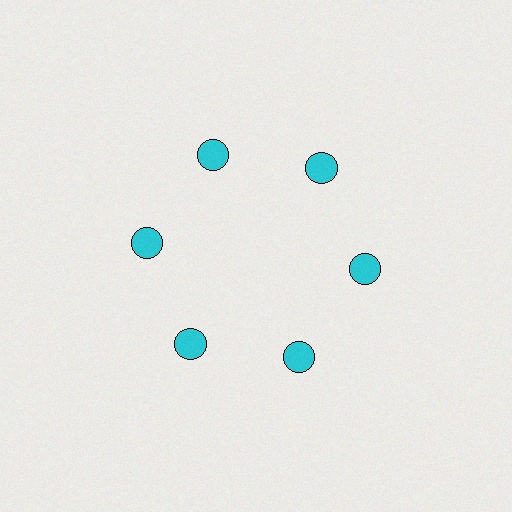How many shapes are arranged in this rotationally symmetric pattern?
There are 6 shapes, arranged in 6 groups of 1.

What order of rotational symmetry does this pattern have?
This pattern has 6-fold rotational symmetry.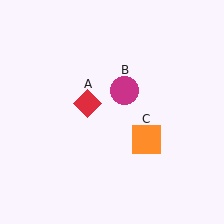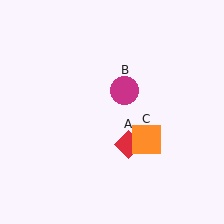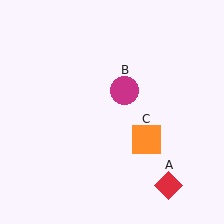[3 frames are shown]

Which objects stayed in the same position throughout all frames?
Magenta circle (object B) and orange square (object C) remained stationary.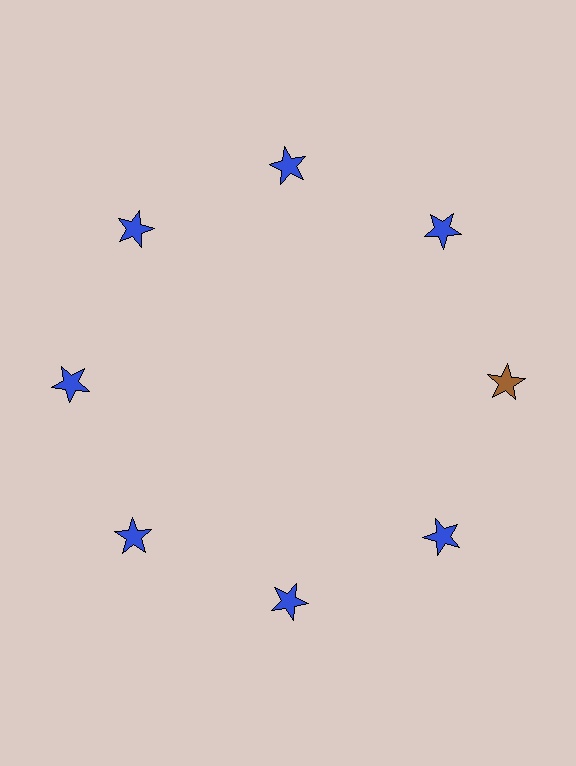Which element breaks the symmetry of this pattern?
The brown star at roughly the 3 o'clock position breaks the symmetry. All other shapes are blue stars.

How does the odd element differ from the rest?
It has a different color: brown instead of blue.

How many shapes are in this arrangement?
There are 8 shapes arranged in a ring pattern.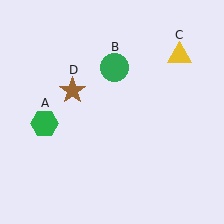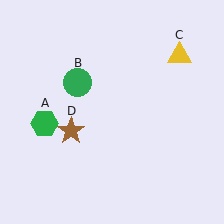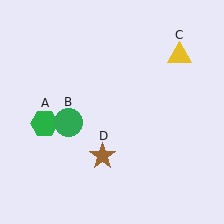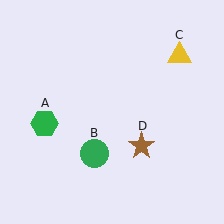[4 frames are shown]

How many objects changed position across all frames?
2 objects changed position: green circle (object B), brown star (object D).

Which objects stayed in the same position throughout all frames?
Green hexagon (object A) and yellow triangle (object C) remained stationary.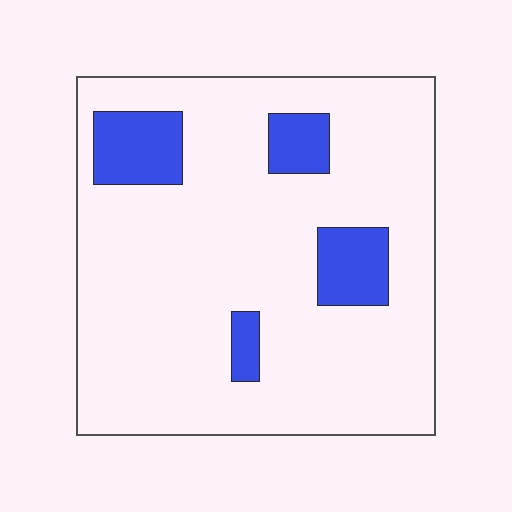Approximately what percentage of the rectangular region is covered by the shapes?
Approximately 15%.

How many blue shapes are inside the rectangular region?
4.